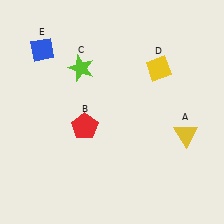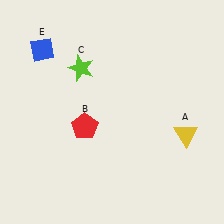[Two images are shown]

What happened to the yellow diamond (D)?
The yellow diamond (D) was removed in Image 2. It was in the top-right area of Image 1.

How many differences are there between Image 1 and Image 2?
There is 1 difference between the two images.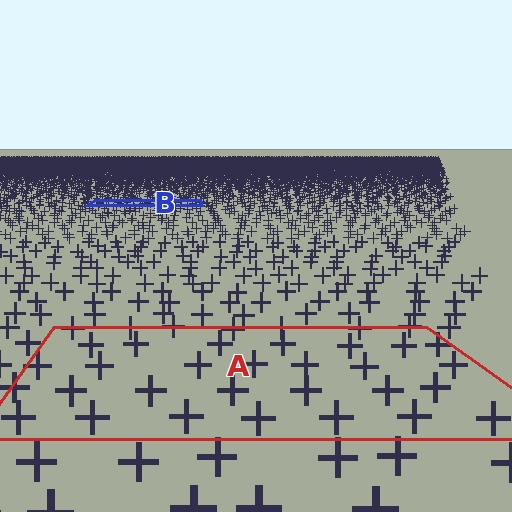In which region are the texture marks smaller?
The texture marks are smaller in region B, because it is farther away.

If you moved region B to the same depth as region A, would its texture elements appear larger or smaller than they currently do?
They would appear larger. At a closer depth, the same texture elements are projected at a bigger on-screen size.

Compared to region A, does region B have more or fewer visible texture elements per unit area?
Region B has more texture elements per unit area — they are packed more densely because it is farther away.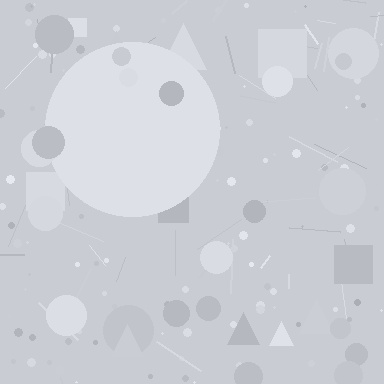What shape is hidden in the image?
A circle is hidden in the image.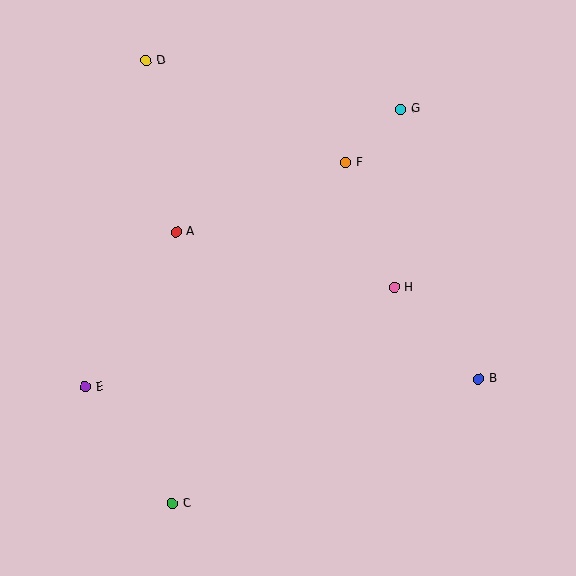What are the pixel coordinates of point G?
Point G is at (401, 110).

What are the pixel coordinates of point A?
Point A is at (176, 232).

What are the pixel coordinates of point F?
Point F is at (345, 163).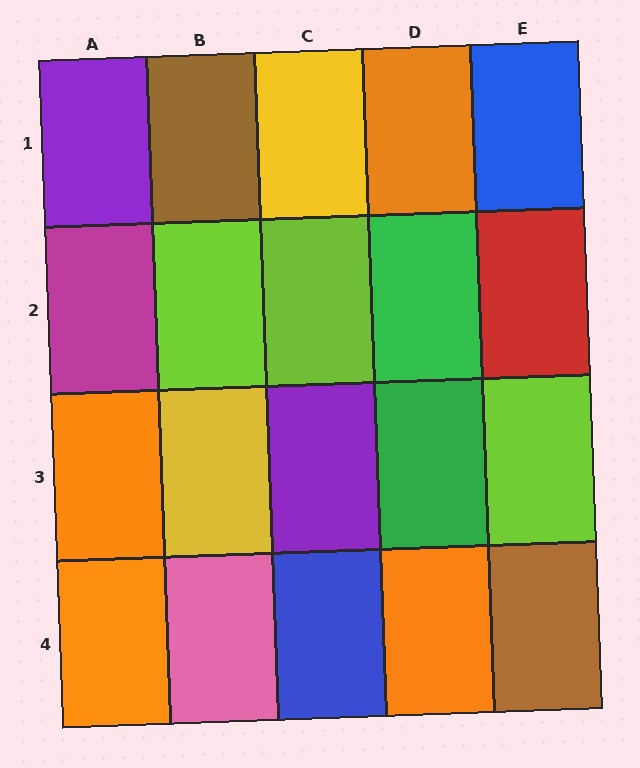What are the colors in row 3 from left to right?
Orange, yellow, purple, green, lime.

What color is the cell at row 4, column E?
Brown.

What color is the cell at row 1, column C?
Yellow.